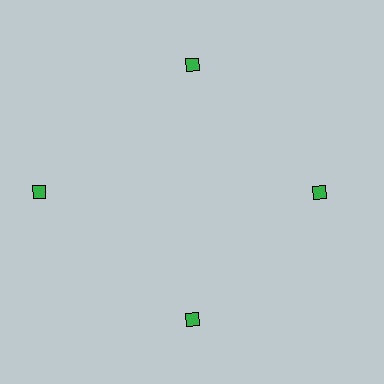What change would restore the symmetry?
The symmetry would be restored by moving it inward, back onto the ring so that all 4 diamonds sit at equal angles and equal distance from the center.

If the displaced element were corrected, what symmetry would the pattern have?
It would have 4-fold rotational symmetry — the pattern would map onto itself every 90 degrees.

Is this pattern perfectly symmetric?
No. The 4 green diamonds are arranged in a ring, but one element near the 9 o'clock position is pushed outward from the center, breaking the 4-fold rotational symmetry.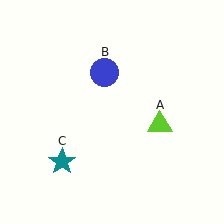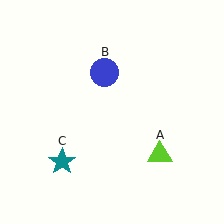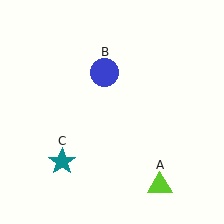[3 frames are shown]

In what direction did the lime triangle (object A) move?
The lime triangle (object A) moved down.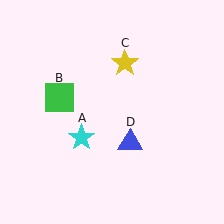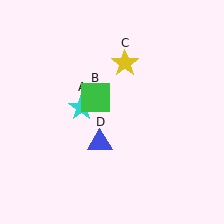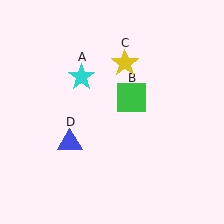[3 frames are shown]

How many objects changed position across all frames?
3 objects changed position: cyan star (object A), green square (object B), blue triangle (object D).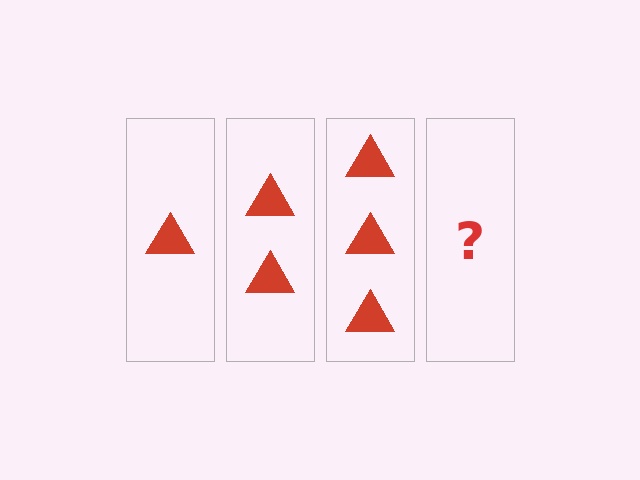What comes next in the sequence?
The next element should be 4 triangles.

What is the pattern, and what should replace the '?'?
The pattern is that each step adds one more triangle. The '?' should be 4 triangles.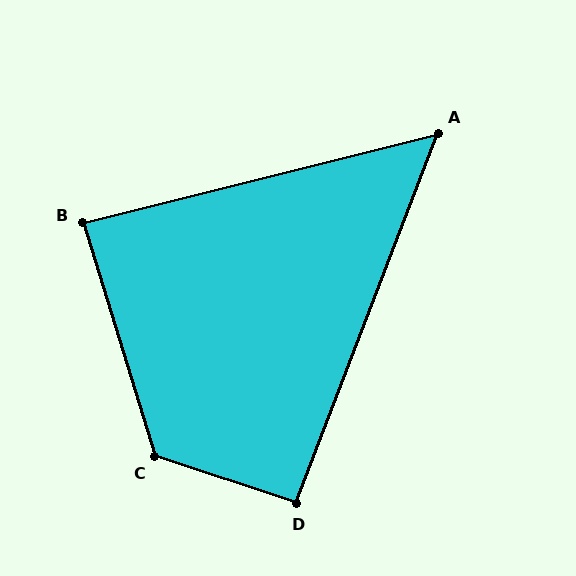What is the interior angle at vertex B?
Approximately 87 degrees (approximately right).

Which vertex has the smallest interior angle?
A, at approximately 55 degrees.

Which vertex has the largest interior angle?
C, at approximately 125 degrees.